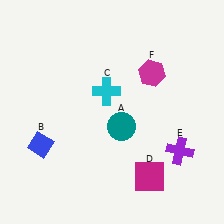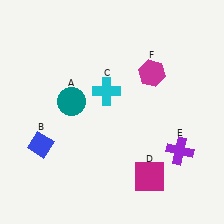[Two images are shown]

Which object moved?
The teal circle (A) moved left.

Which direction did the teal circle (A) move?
The teal circle (A) moved left.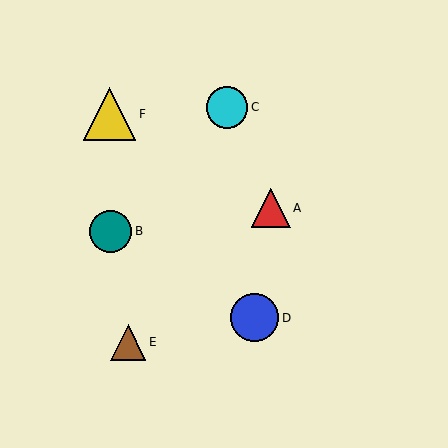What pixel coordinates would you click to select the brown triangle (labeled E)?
Click at (128, 342) to select the brown triangle E.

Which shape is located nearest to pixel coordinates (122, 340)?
The brown triangle (labeled E) at (128, 342) is nearest to that location.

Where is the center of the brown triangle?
The center of the brown triangle is at (128, 342).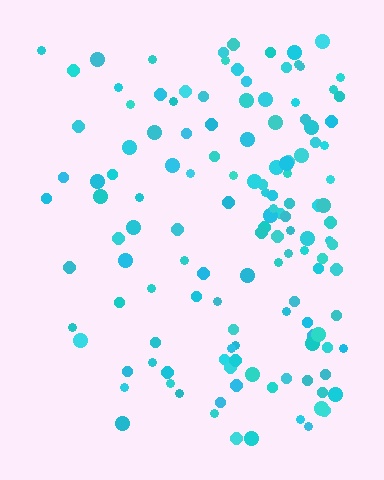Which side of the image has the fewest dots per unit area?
The left.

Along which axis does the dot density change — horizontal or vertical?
Horizontal.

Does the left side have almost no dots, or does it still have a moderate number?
Still a moderate number, just noticeably fewer than the right.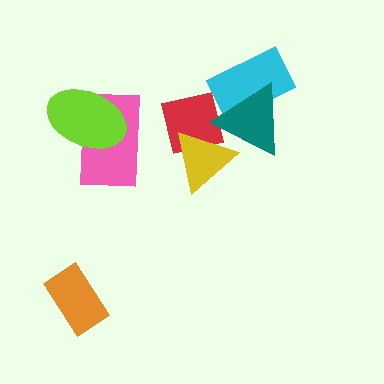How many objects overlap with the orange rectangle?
0 objects overlap with the orange rectangle.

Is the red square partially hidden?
Yes, it is partially covered by another shape.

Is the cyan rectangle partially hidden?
Yes, it is partially covered by another shape.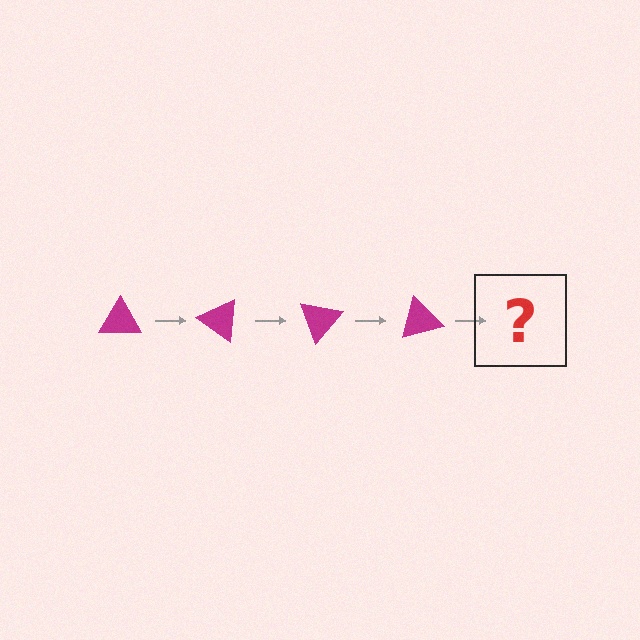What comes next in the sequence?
The next element should be a magenta triangle rotated 140 degrees.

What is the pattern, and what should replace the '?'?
The pattern is that the triangle rotates 35 degrees each step. The '?' should be a magenta triangle rotated 140 degrees.